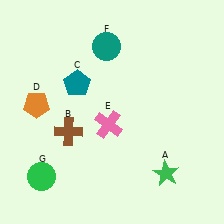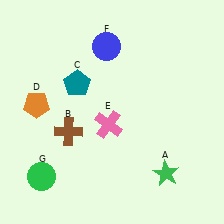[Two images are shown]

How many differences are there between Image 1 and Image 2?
There is 1 difference between the two images.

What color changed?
The circle (F) changed from teal in Image 1 to blue in Image 2.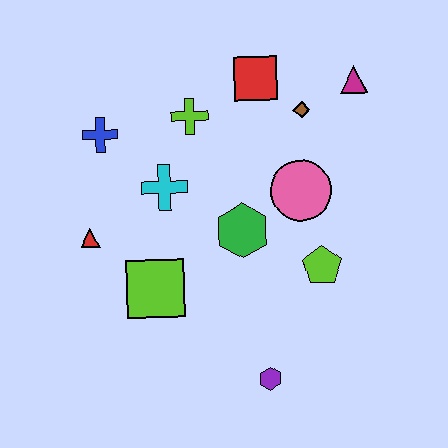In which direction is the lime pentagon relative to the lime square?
The lime pentagon is to the right of the lime square.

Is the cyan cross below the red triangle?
No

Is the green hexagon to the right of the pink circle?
No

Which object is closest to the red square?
The brown diamond is closest to the red square.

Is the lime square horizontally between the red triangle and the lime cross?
Yes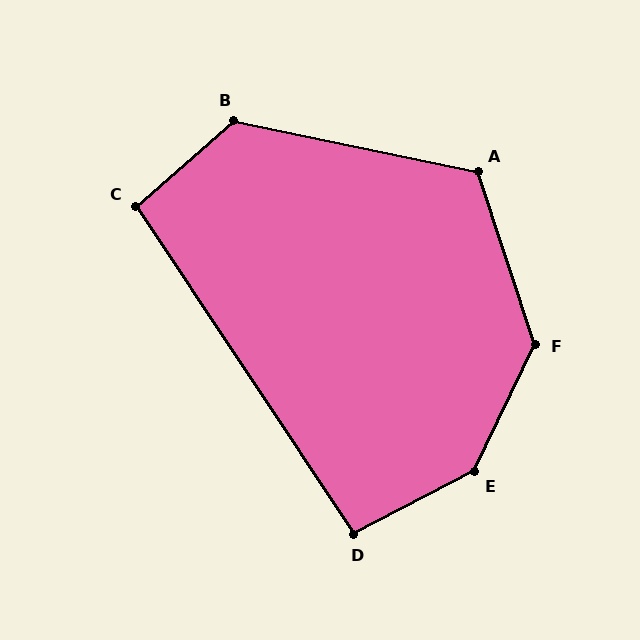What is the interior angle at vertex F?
Approximately 136 degrees (obtuse).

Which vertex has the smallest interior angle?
D, at approximately 96 degrees.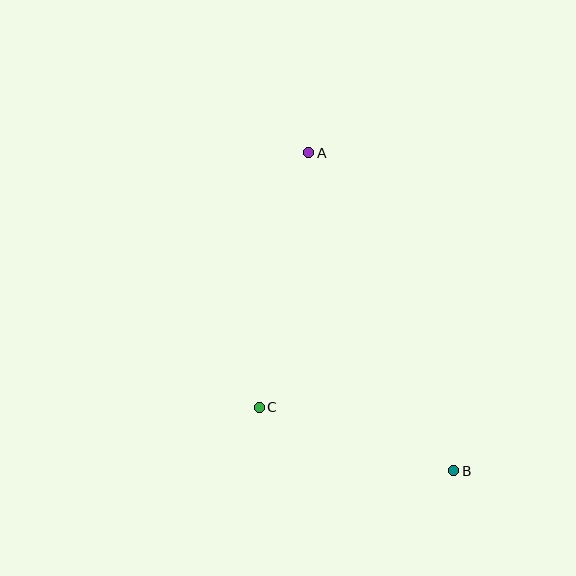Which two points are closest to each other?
Points B and C are closest to each other.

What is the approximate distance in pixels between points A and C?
The distance between A and C is approximately 259 pixels.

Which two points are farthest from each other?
Points A and B are farthest from each other.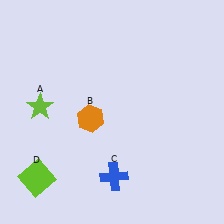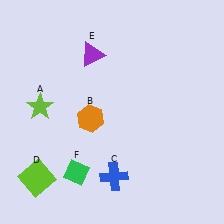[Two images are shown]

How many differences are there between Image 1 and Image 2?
There are 2 differences between the two images.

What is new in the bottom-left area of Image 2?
A green diamond (F) was added in the bottom-left area of Image 2.